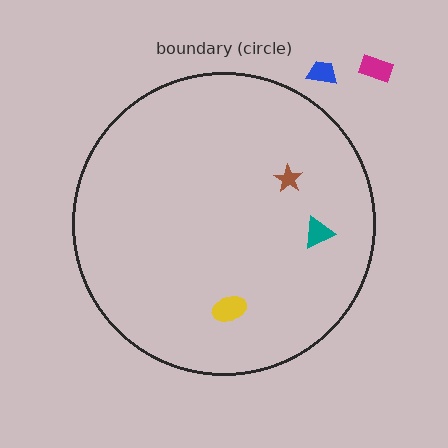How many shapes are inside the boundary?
3 inside, 2 outside.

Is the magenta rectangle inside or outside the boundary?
Outside.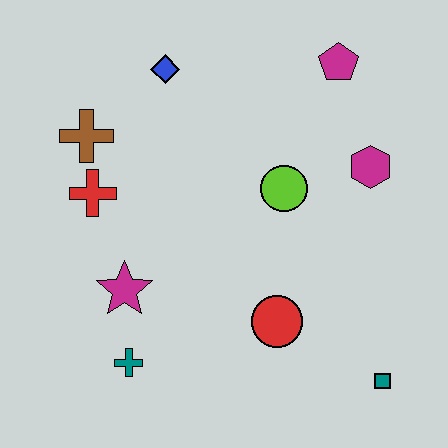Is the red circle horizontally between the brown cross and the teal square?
Yes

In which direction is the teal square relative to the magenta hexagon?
The teal square is below the magenta hexagon.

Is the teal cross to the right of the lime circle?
No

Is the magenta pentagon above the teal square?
Yes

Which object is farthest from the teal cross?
The magenta pentagon is farthest from the teal cross.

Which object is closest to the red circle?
The teal square is closest to the red circle.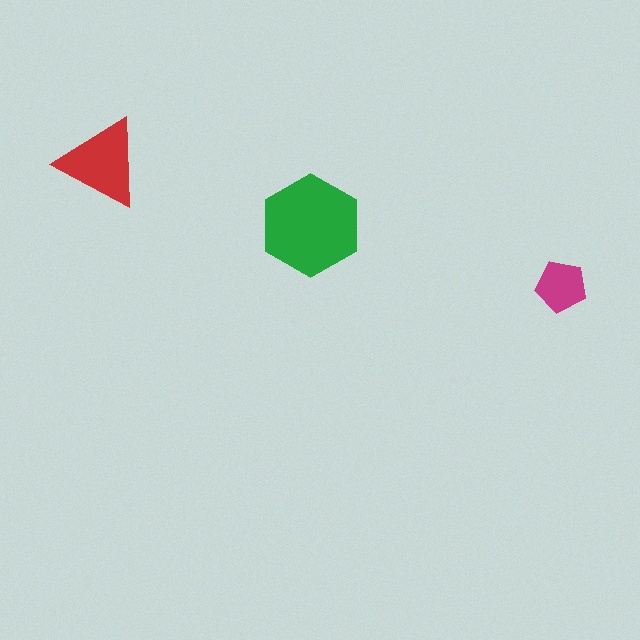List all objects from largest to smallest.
The green hexagon, the red triangle, the magenta pentagon.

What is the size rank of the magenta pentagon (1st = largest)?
3rd.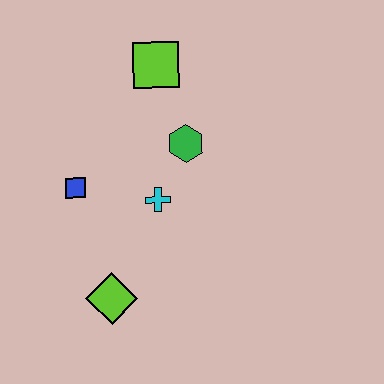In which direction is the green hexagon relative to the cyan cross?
The green hexagon is above the cyan cross.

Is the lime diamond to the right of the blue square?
Yes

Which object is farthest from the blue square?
The lime square is farthest from the blue square.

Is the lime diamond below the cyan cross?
Yes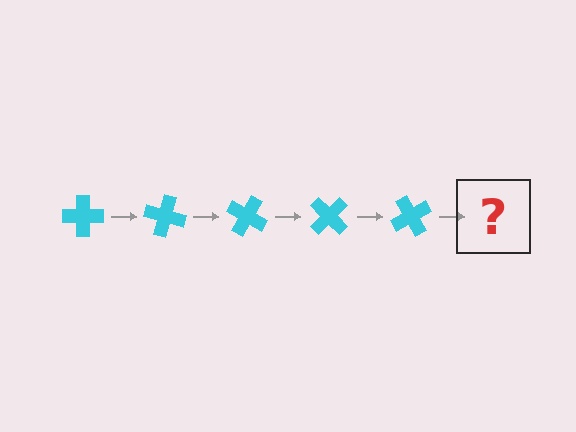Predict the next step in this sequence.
The next step is a cyan cross rotated 75 degrees.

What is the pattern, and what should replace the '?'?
The pattern is that the cross rotates 15 degrees each step. The '?' should be a cyan cross rotated 75 degrees.